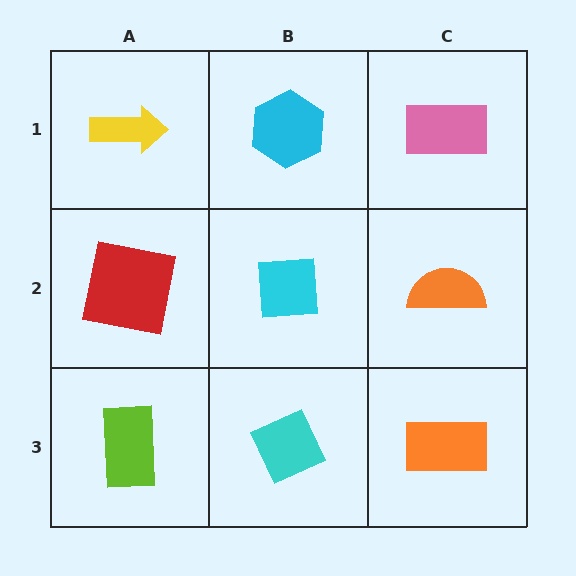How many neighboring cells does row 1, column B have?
3.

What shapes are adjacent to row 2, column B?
A cyan hexagon (row 1, column B), a cyan diamond (row 3, column B), a red square (row 2, column A), an orange semicircle (row 2, column C).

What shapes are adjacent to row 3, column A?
A red square (row 2, column A), a cyan diamond (row 3, column B).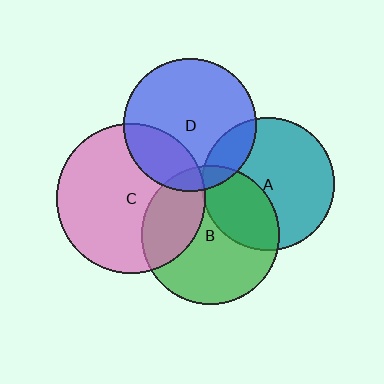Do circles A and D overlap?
Yes.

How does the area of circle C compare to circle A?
Approximately 1.3 times.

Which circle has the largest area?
Circle C (pink).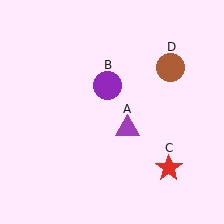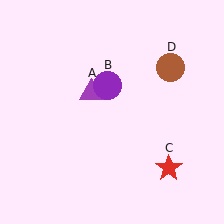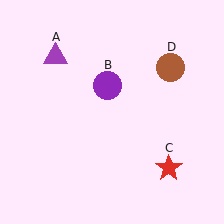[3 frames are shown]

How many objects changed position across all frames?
1 object changed position: purple triangle (object A).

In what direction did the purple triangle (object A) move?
The purple triangle (object A) moved up and to the left.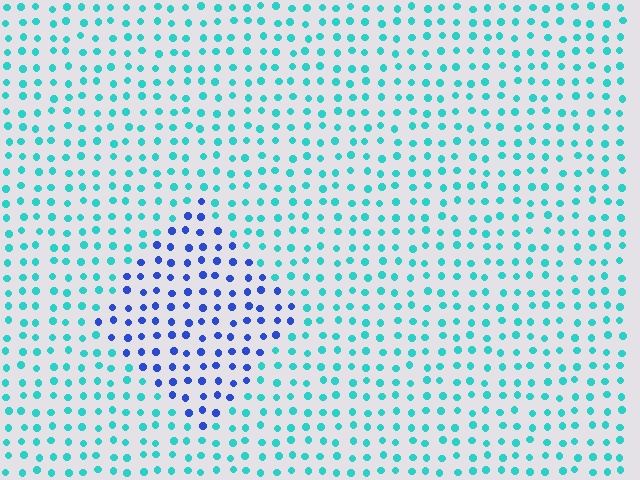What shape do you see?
I see a diamond.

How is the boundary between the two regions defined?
The boundary is defined purely by a slight shift in hue (about 52 degrees). Spacing, size, and orientation are identical on both sides.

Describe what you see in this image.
The image is filled with small cyan elements in a uniform arrangement. A diamond-shaped region is visible where the elements are tinted to a slightly different hue, forming a subtle color boundary.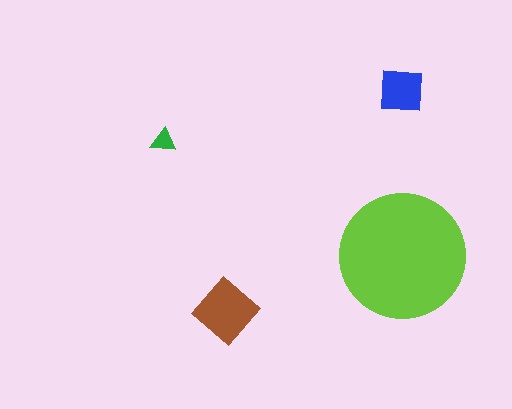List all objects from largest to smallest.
The lime circle, the brown diamond, the blue square, the green triangle.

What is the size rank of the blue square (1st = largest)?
3rd.